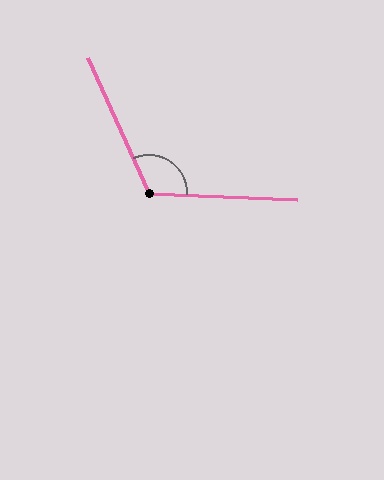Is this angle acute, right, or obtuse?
It is obtuse.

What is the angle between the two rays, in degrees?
Approximately 117 degrees.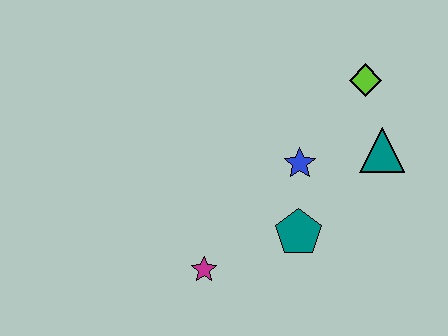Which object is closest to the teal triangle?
The lime diamond is closest to the teal triangle.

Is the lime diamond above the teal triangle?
Yes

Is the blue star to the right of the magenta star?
Yes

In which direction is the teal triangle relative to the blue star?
The teal triangle is to the right of the blue star.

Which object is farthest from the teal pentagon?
The lime diamond is farthest from the teal pentagon.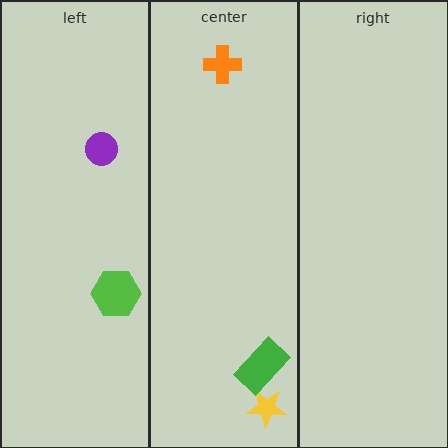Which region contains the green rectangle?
The center region.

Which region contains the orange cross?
The center region.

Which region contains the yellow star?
The center region.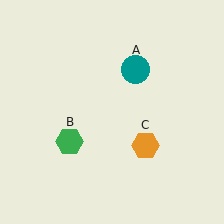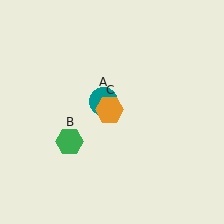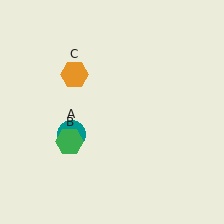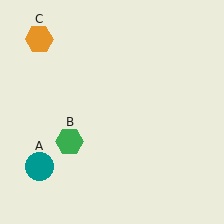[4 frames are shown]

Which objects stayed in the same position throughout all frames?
Green hexagon (object B) remained stationary.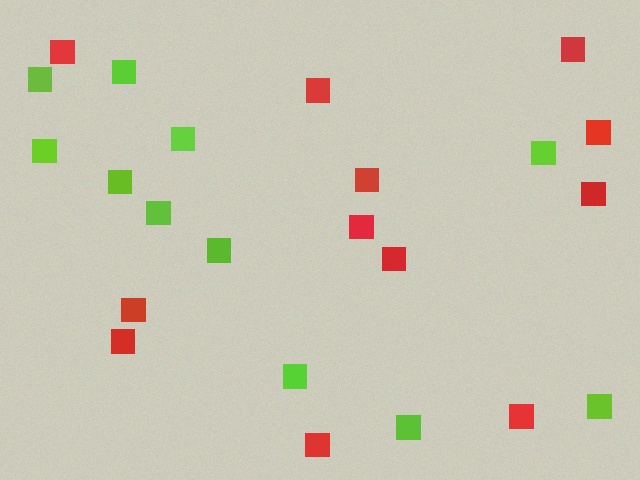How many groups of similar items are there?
There are 2 groups: one group of lime squares (11) and one group of red squares (12).